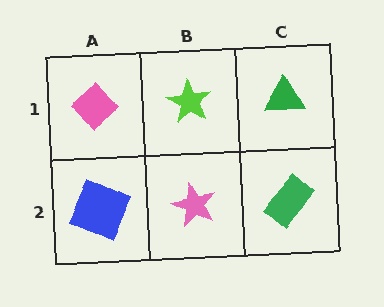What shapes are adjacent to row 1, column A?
A blue square (row 2, column A), a lime star (row 1, column B).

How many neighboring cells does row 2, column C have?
2.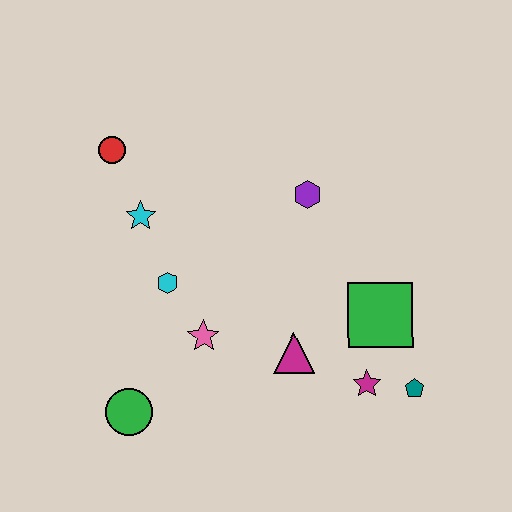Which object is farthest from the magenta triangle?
The red circle is farthest from the magenta triangle.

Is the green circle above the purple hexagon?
No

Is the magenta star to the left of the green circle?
No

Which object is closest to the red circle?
The cyan star is closest to the red circle.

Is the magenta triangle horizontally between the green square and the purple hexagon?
No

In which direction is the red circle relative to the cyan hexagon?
The red circle is above the cyan hexagon.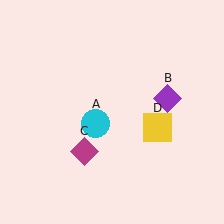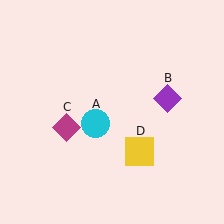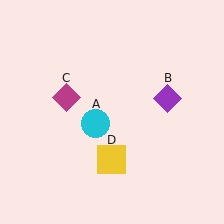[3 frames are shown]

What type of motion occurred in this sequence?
The magenta diamond (object C), yellow square (object D) rotated clockwise around the center of the scene.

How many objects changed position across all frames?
2 objects changed position: magenta diamond (object C), yellow square (object D).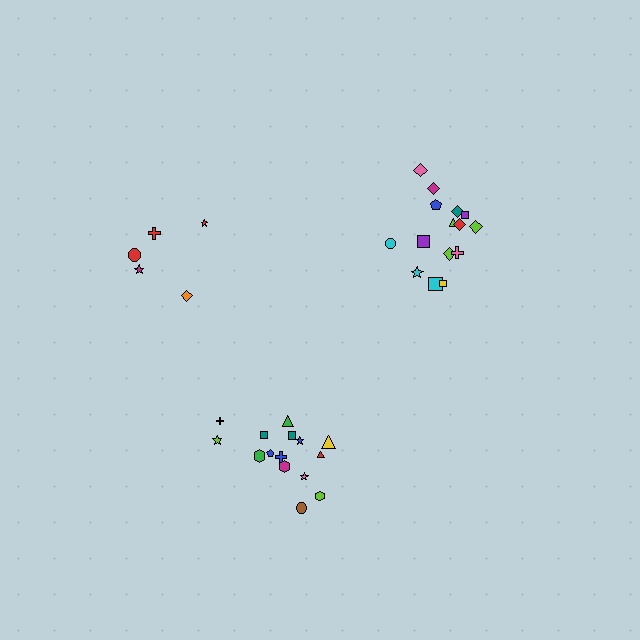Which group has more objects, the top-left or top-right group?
The top-right group.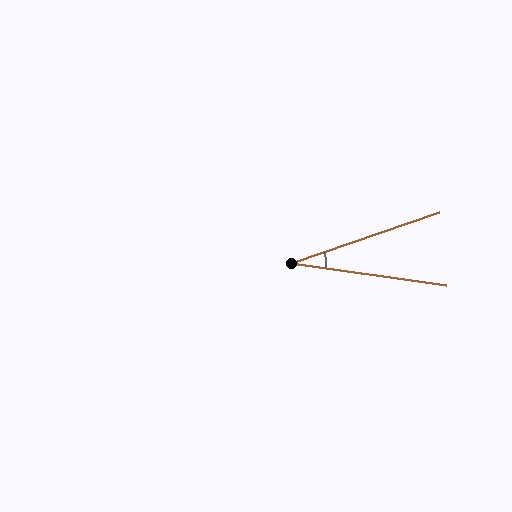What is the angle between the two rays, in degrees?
Approximately 27 degrees.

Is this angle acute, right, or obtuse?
It is acute.